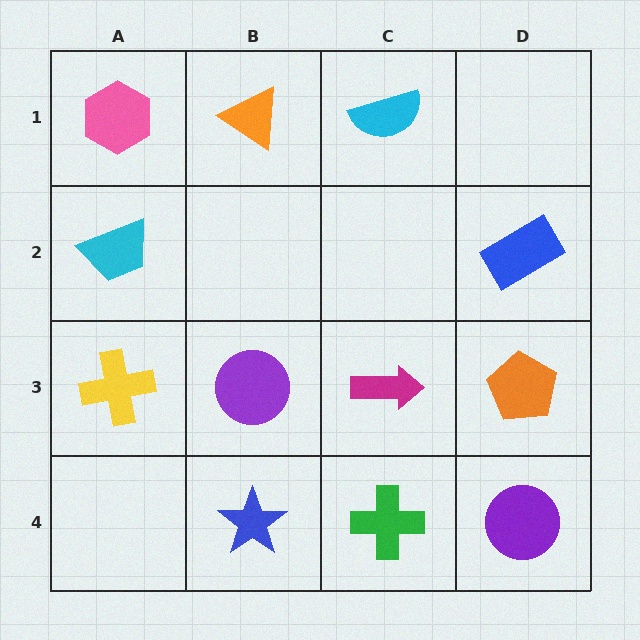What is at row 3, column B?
A purple circle.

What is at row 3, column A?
A yellow cross.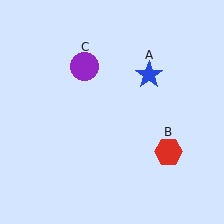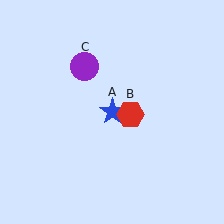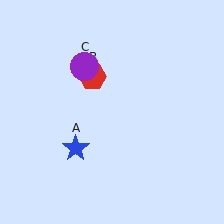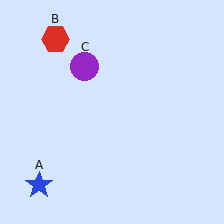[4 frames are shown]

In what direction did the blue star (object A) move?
The blue star (object A) moved down and to the left.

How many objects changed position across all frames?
2 objects changed position: blue star (object A), red hexagon (object B).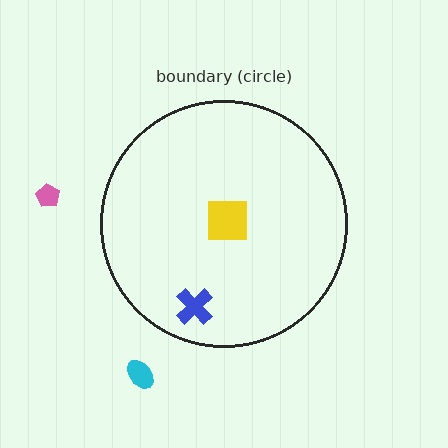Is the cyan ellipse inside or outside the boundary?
Outside.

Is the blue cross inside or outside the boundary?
Inside.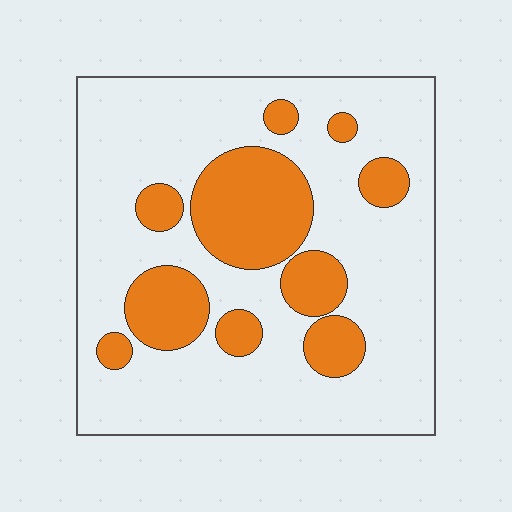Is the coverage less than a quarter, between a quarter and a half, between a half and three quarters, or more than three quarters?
Between a quarter and a half.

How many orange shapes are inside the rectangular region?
10.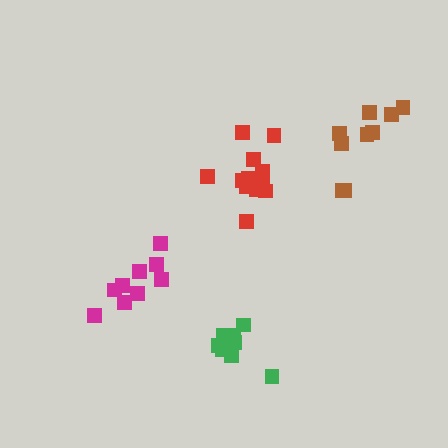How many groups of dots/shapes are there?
There are 4 groups.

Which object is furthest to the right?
The brown cluster is rightmost.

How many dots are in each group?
Group 1: 13 dots, Group 2: 9 dots, Group 3: 9 dots, Group 4: 9 dots (40 total).